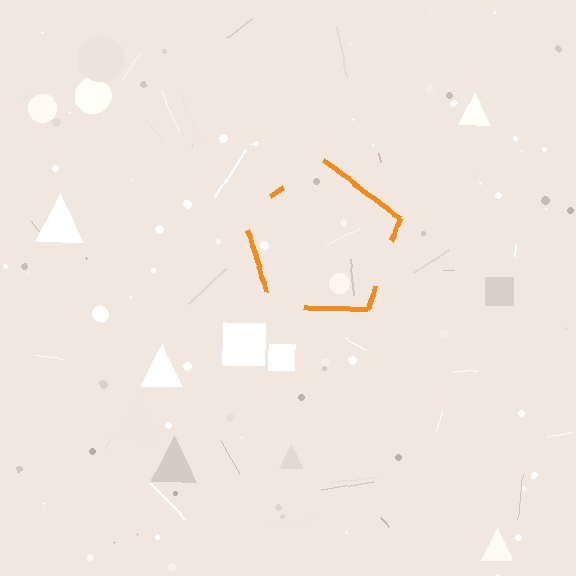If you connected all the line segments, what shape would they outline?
They would outline a pentagon.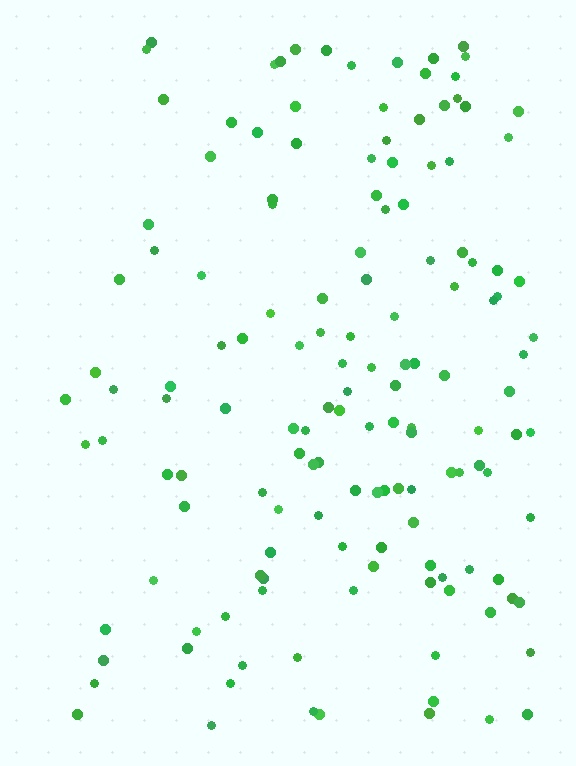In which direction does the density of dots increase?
From left to right, with the right side densest.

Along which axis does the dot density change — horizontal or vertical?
Horizontal.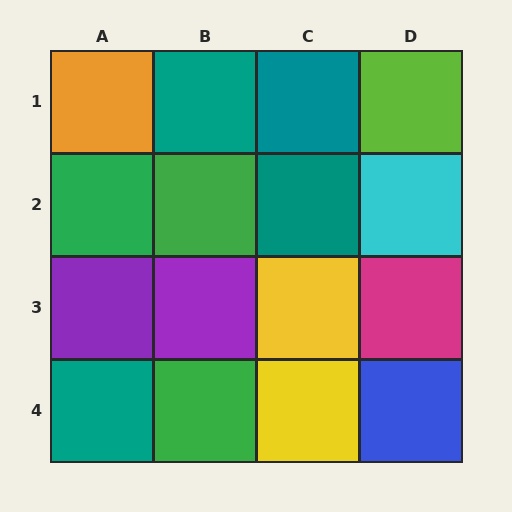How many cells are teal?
4 cells are teal.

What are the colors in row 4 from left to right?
Teal, green, yellow, blue.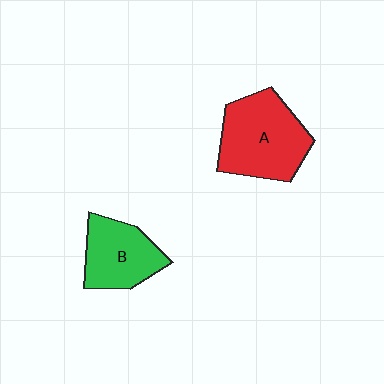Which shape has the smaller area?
Shape B (green).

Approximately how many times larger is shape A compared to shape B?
Approximately 1.4 times.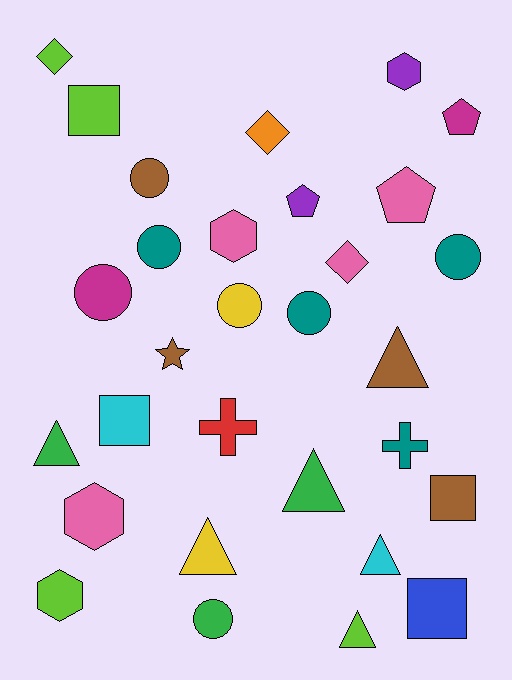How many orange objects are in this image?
There is 1 orange object.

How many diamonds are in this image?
There are 3 diamonds.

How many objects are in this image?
There are 30 objects.